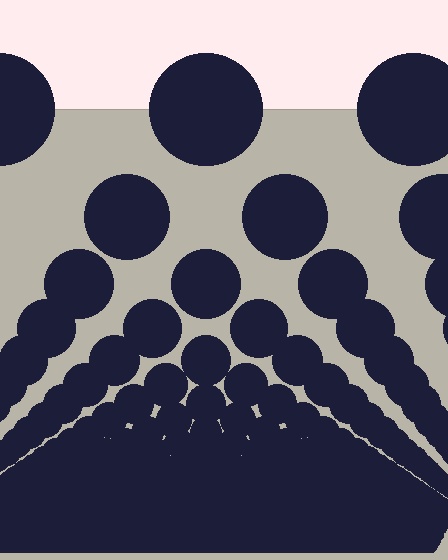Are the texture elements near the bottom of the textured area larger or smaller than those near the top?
Smaller. The gradient is inverted — elements near the bottom are smaller and denser.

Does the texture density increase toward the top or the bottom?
Density increases toward the bottom.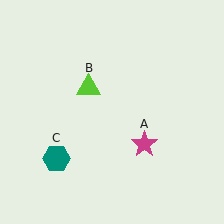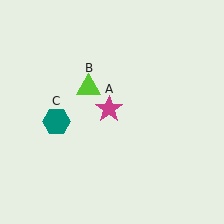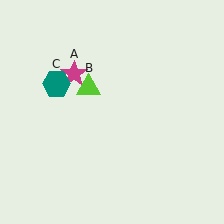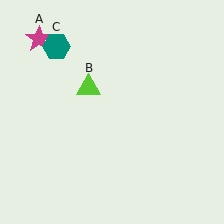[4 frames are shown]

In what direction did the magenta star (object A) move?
The magenta star (object A) moved up and to the left.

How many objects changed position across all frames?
2 objects changed position: magenta star (object A), teal hexagon (object C).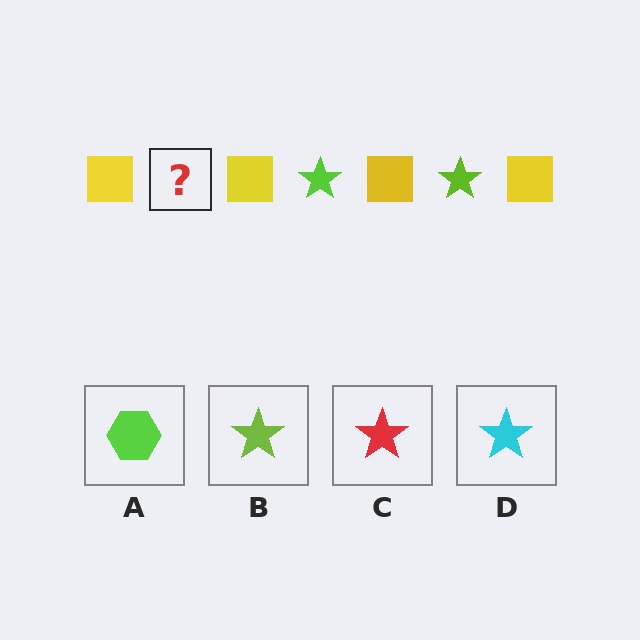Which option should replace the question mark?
Option B.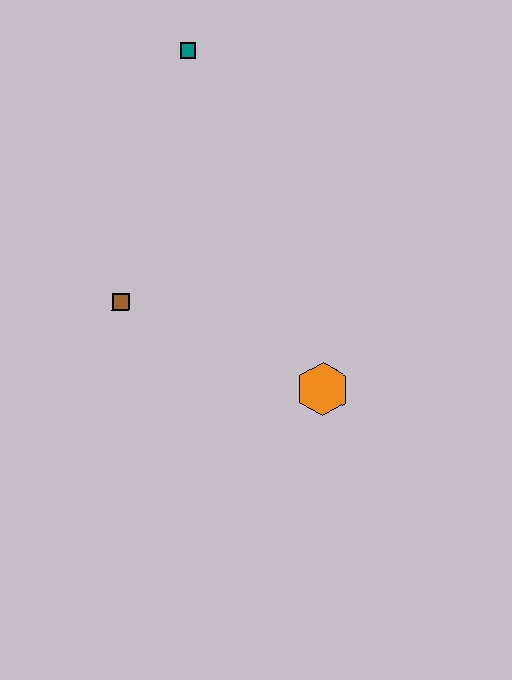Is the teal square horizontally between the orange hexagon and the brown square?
Yes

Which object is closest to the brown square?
The orange hexagon is closest to the brown square.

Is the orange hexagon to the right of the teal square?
Yes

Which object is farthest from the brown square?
The teal square is farthest from the brown square.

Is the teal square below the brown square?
No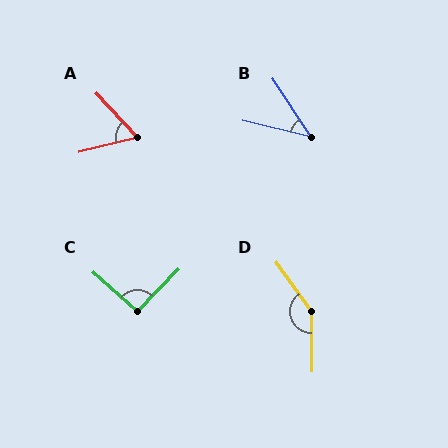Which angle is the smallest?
B, at approximately 43 degrees.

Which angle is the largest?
D, at approximately 145 degrees.